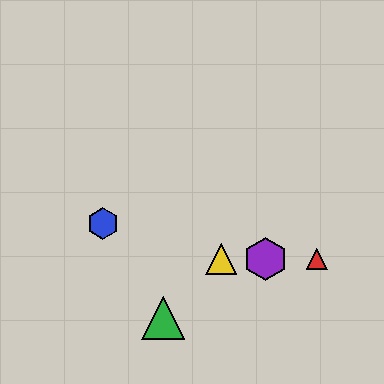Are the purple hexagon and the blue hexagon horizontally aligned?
No, the purple hexagon is at y≈259 and the blue hexagon is at y≈223.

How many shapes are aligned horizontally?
3 shapes (the red triangle, the yellow triangle, the purple hexagon) are aligned horizontally.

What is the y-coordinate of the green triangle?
The green triangle is at y≈318.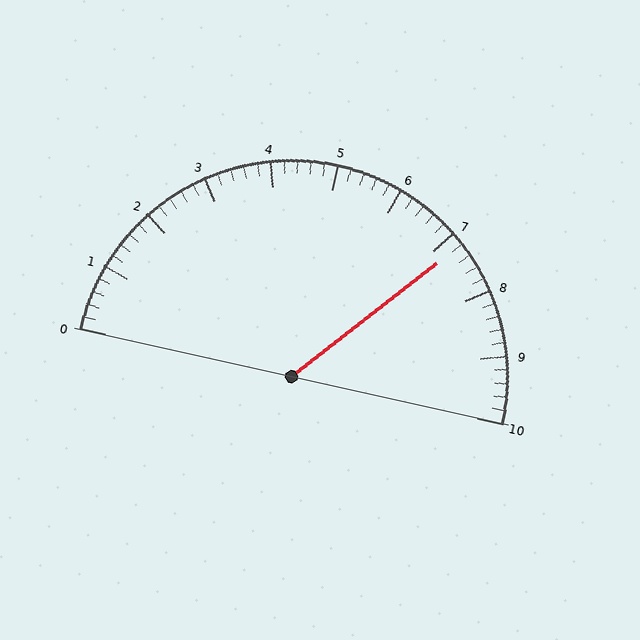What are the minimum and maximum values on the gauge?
The gauge ranges from 0 to 10.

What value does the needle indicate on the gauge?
The needle indicates approximately 7.2.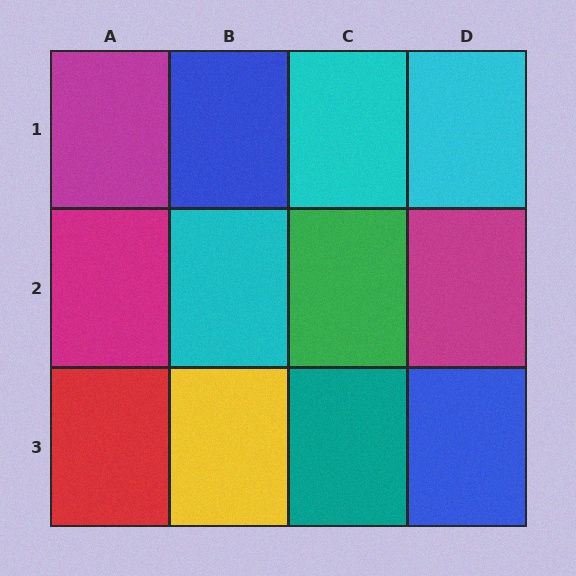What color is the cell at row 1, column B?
Blue.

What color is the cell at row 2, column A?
Magenta.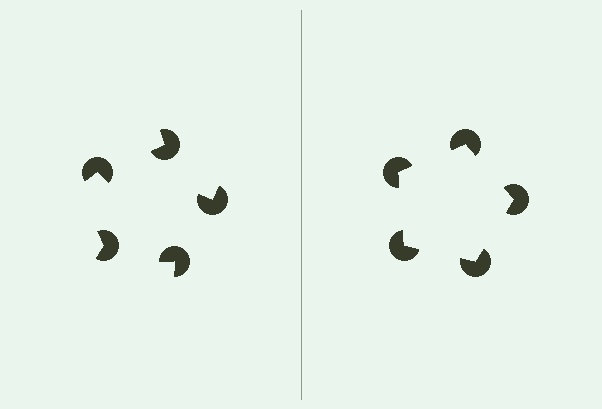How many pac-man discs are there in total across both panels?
10 — 5 on each side.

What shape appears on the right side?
An illusory pentagon.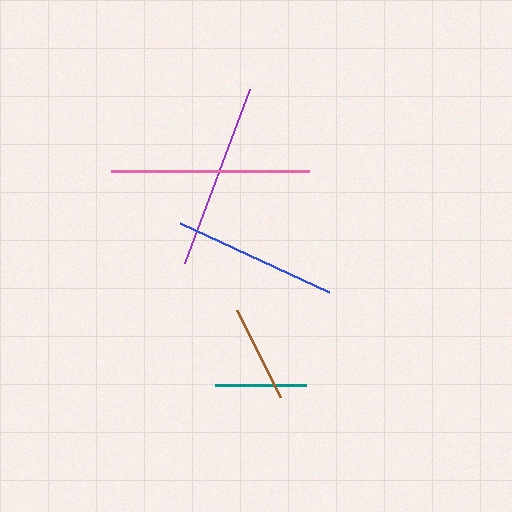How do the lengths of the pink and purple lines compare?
The pink and purple lines are approximately the same length.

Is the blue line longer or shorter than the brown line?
The blue line is longer than the brown line.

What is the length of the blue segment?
The blue segment is approximately 164 pixels long.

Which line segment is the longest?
The pink line is the longest at approximately 198 pixels.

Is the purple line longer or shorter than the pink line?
The pink line is longer than the purple line.